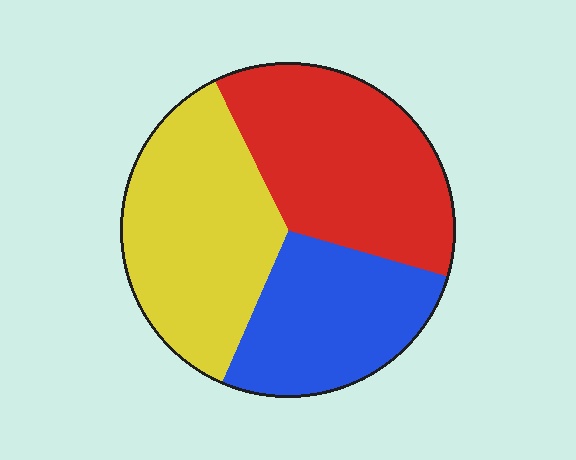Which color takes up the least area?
Blue, at roughly 25%.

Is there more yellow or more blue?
Yellow.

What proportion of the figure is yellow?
Yellow takes up about three eighths (3/8) of the figure.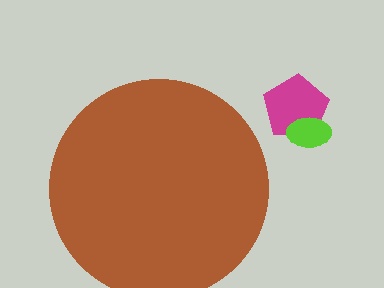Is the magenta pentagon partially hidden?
No, the magenta pentagon is fully visible.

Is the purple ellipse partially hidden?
Yes, the purple ellipse is partially hidden behind the brown circle.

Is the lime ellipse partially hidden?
No, the lime ellipse is fully visible.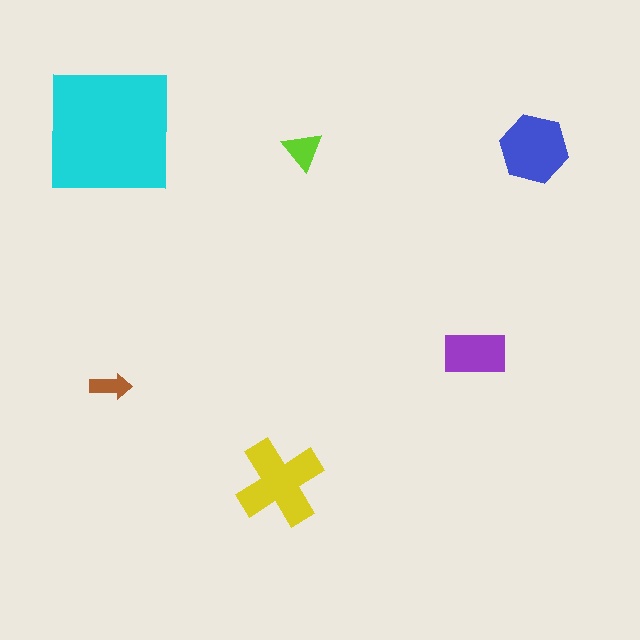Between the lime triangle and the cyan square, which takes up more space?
The cyan square.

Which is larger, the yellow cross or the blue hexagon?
The yellow cross.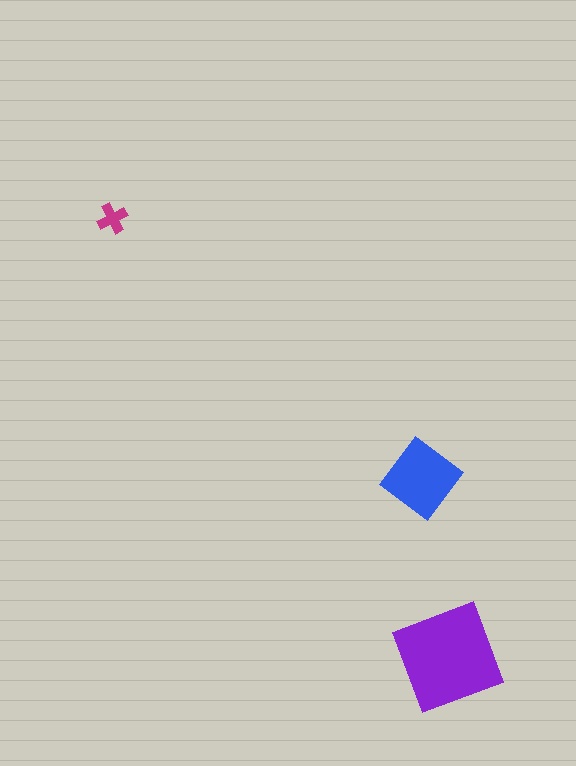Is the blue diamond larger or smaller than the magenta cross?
Larger.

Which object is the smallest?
The magenta cross.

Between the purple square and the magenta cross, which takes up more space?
The purple square.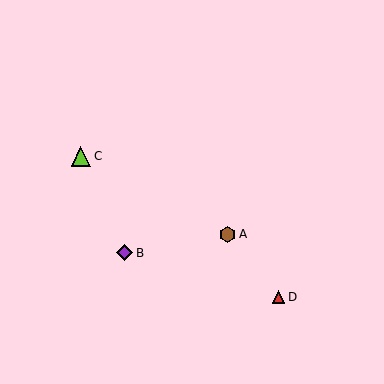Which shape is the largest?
The lime triangle (labeled C) is the largest.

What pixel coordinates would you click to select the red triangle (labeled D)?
Click at (279, 297) to select the red triangle D.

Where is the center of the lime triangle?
The center of the lime triangle is at (81, 156).